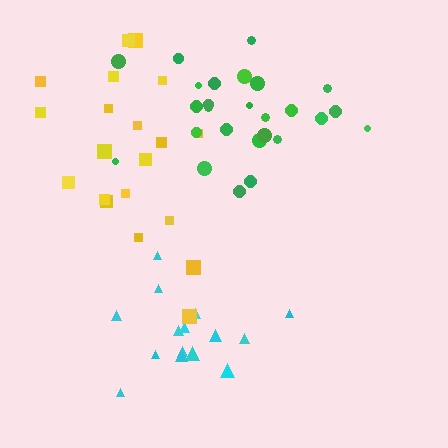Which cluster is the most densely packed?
Green.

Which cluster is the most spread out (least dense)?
Yellow.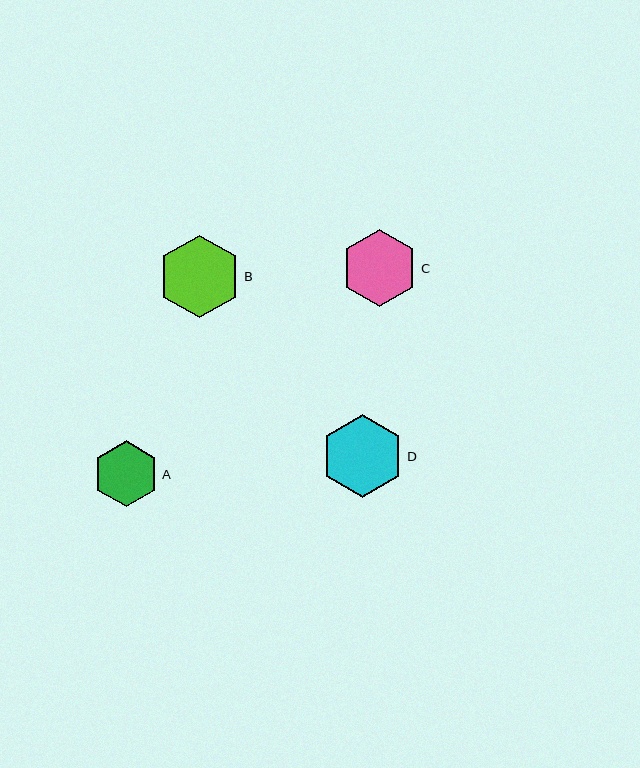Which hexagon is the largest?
Hexagon D is the largest with a size of approximately 83 pixels.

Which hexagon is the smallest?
Hexagon A is the smallest with a size of approximately 66 pixels.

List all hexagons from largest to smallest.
From largest to smallest: D, B, C, A.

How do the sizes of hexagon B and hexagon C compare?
Hexagon B and hexagon C are approximately the same size.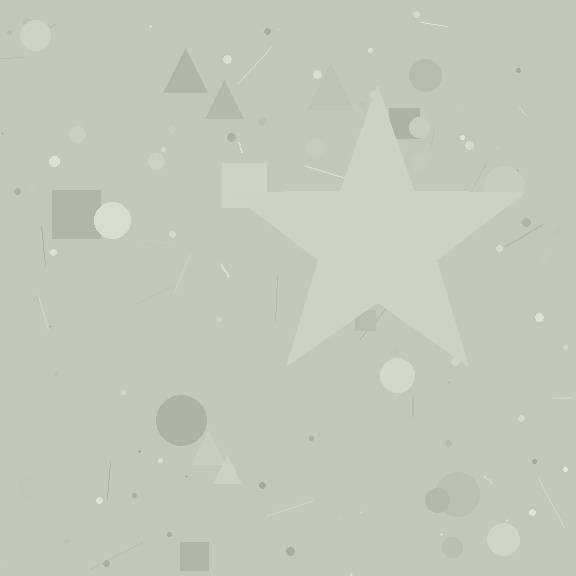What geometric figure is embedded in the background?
A star is embedded in the background.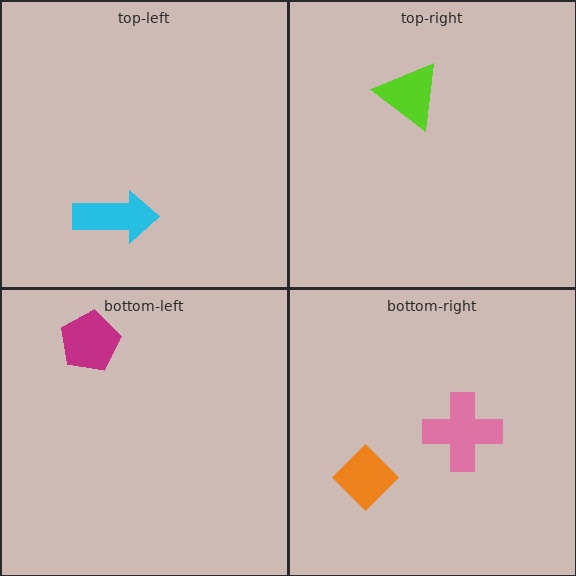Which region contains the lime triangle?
The top-right region.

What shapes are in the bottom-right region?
The orange diamond, the pink cross.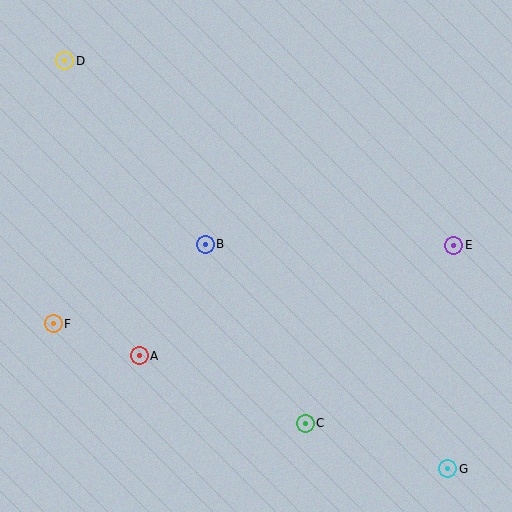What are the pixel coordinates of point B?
Point B is at (205, 244).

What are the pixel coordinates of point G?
Point G is at (448, 469).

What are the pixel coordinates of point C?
Point C is at (305, 423).